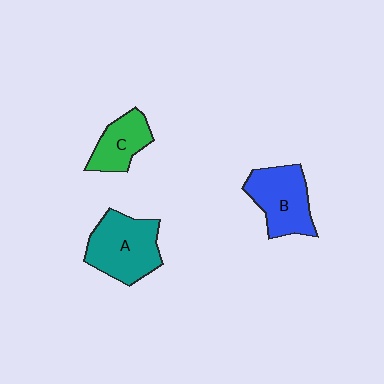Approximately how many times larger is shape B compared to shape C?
Approximately 1.4 times.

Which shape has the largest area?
Shape A (teal).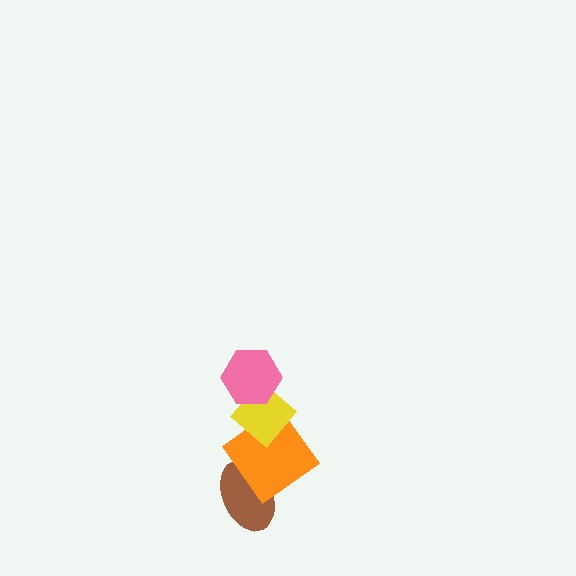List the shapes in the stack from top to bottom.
From top to bottom: the pink hexagon, the yellow diamond, the orange diamond, the brown ellipse.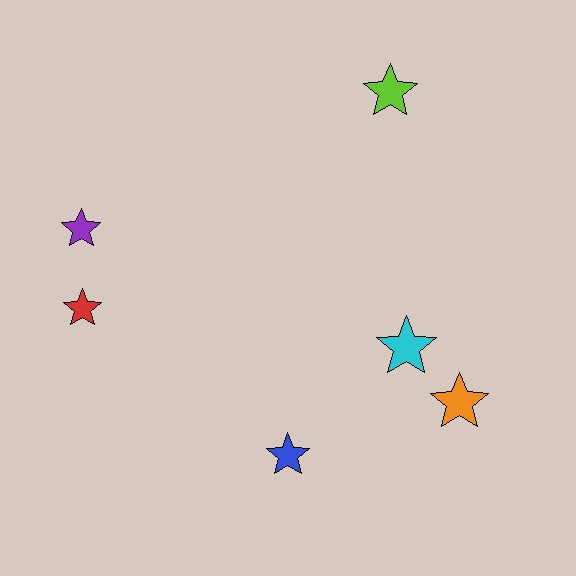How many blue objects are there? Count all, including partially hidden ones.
There is 1 blue object.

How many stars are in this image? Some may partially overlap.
There are 6 stars.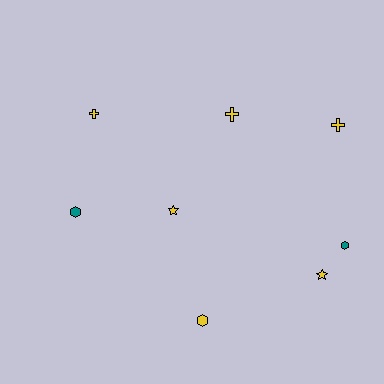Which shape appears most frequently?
Hexagon, with 3 objects.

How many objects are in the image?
There are 8 objects.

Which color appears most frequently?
Yellow, with 6 objects.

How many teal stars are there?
There are no teal stars.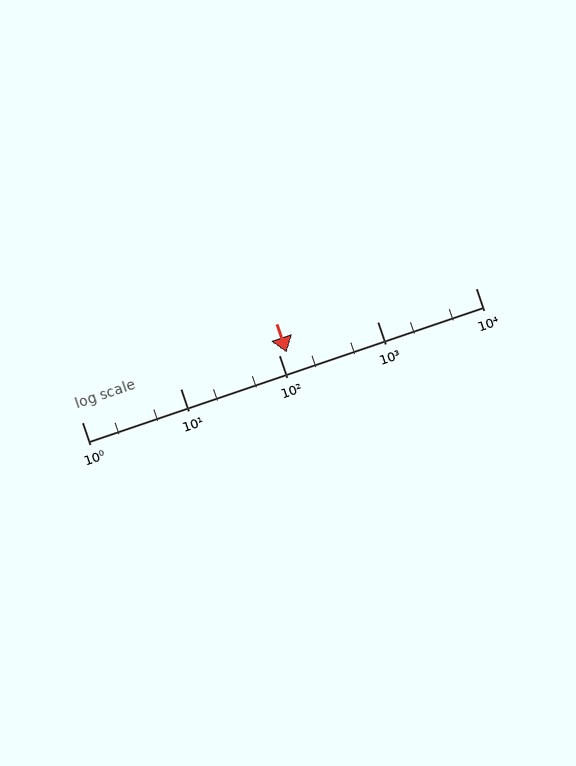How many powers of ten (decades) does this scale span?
The scale spans 4 decades, from 1 to 10000.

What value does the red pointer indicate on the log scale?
The pointer indicates approximately 120.